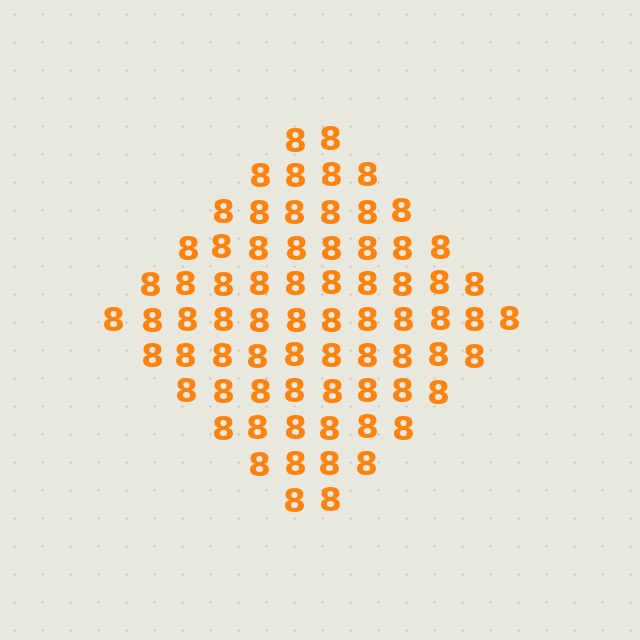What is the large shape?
The large shape is a diamond.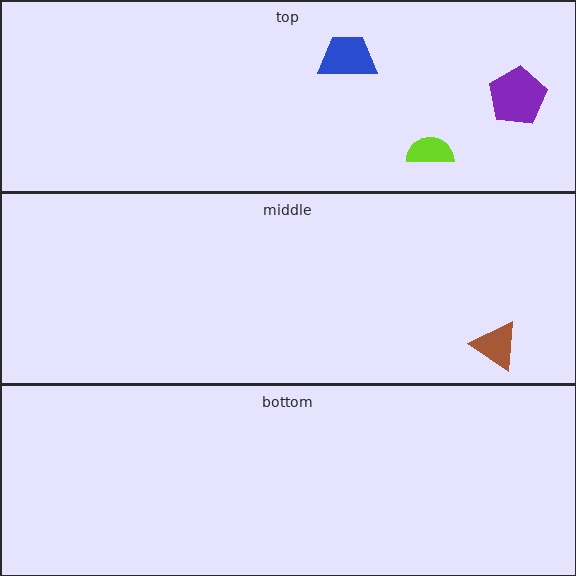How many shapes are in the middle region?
1.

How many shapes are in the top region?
3.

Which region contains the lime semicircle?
The top region.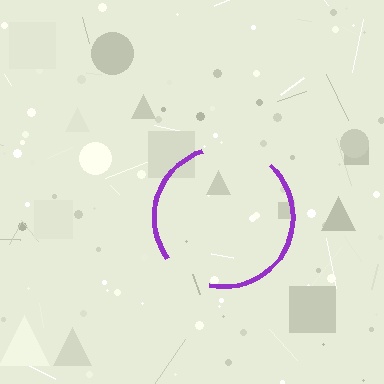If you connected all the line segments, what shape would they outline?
They would outline a circle.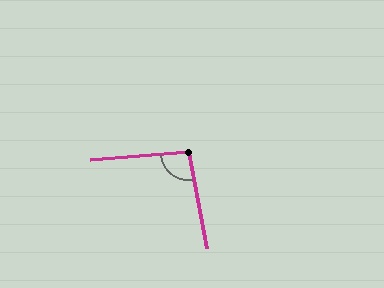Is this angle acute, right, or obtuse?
It is obtuse.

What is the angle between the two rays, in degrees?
Approximately 96 degrees.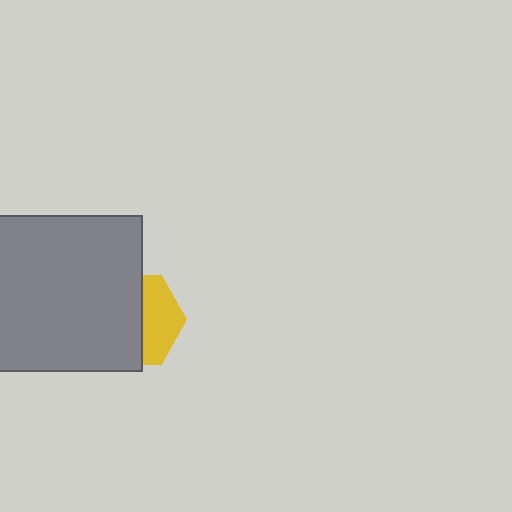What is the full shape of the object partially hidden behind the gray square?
The partially hidden object is a yellow hexagon.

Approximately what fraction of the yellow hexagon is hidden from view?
Roughly 60% of the yellow hexagon is hidden behind the gray square.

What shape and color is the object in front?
The object in front is a gray square.